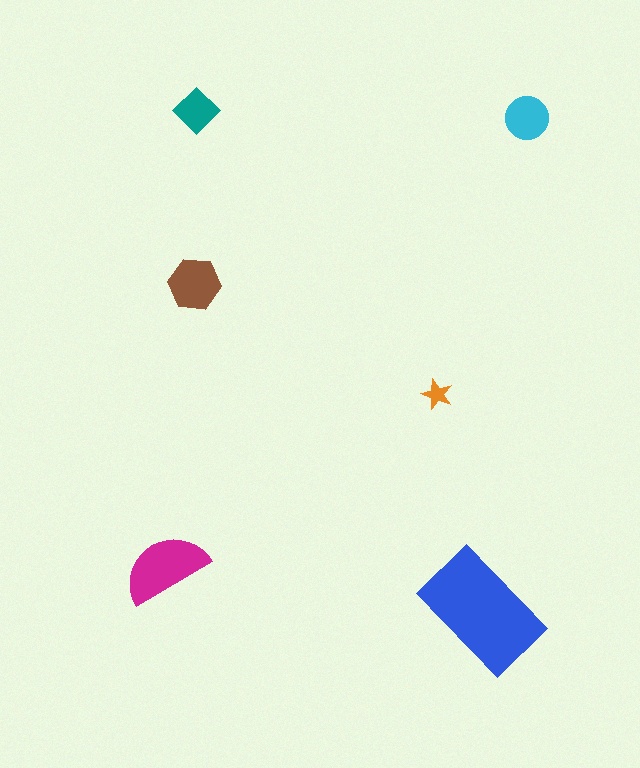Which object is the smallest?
The orange star.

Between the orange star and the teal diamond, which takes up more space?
The teal diamond.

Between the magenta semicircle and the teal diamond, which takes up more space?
The magenta semicircle.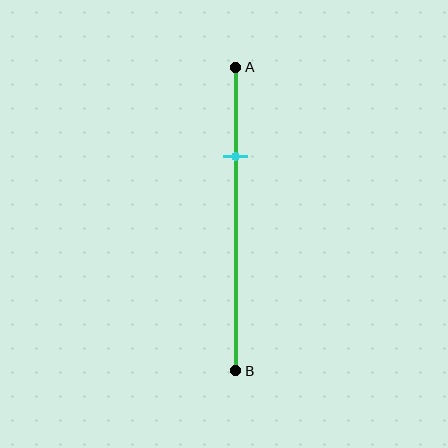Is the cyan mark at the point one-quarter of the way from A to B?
No, the mark is at about 30% from A, not at the 25% one-quarter point.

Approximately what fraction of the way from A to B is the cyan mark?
The cyan mark is approximately 30% of the way from A to B.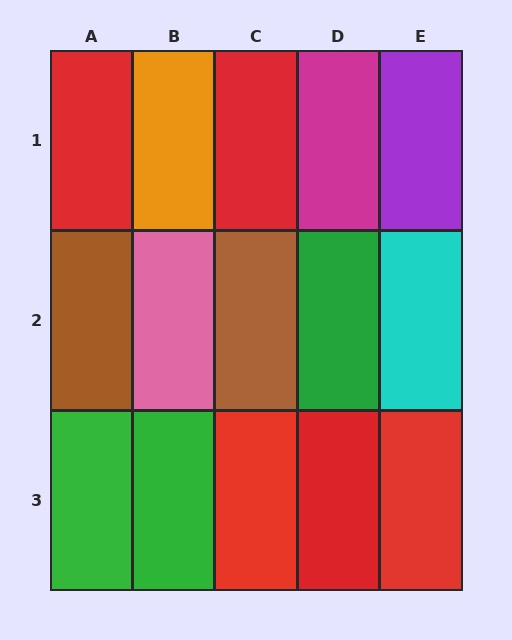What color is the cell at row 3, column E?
Red.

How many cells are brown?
2 cells are brown.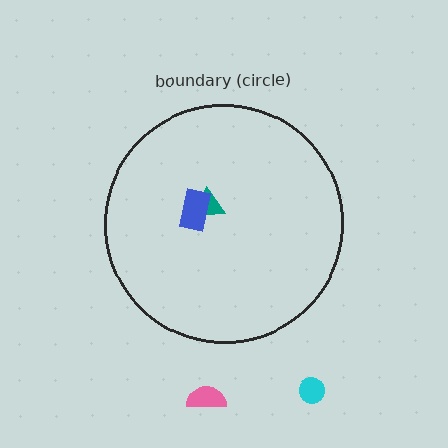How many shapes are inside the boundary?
2 inside, 2 outside.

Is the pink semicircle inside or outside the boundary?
Outside.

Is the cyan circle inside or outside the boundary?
Outside.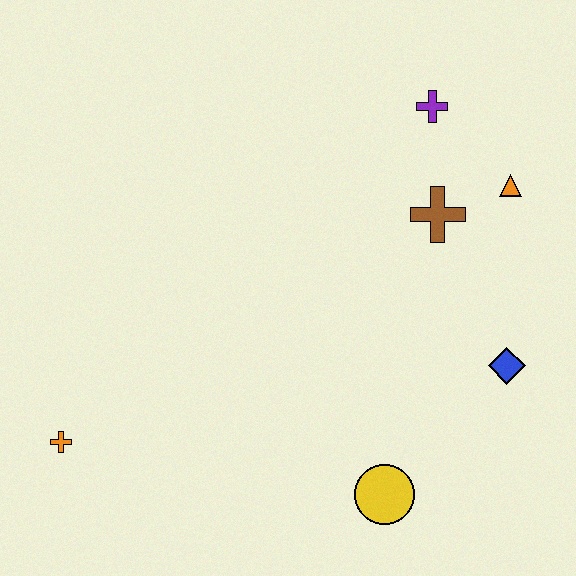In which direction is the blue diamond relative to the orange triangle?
The blue diamond is below the orange triangle.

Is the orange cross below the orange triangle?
Yes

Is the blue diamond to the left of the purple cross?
No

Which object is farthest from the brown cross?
The orange cross is farthest from the brown cross.